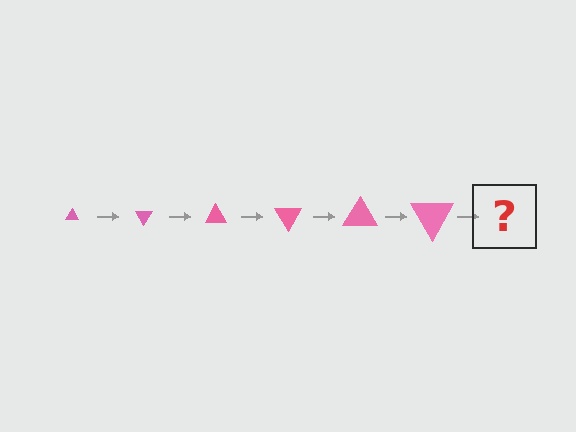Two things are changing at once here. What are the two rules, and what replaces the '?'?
The two rules are that the triangle grows larger each step and it rotates 60 degrees each step. The '?' should be a triangle, larger than the previous one and rotated 360 degrees from the start.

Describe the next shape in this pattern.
It should be a triangle, larger than the previous one and rotated 360 degrees from the start.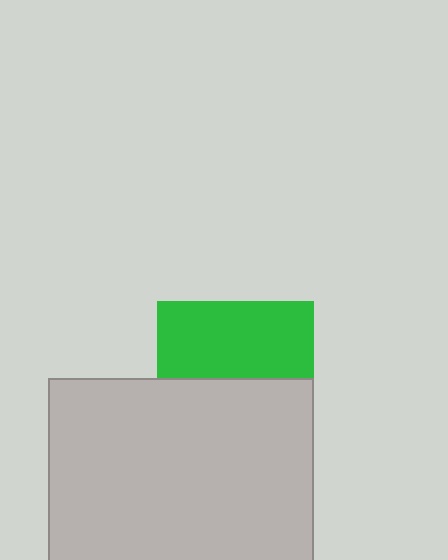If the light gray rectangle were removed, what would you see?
You would see the complete green square.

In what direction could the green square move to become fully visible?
The green square could move up. That would shift it out from behind the light gray rectangle entirely.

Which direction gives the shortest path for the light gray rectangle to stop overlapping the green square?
Moving down gives the shortest separation.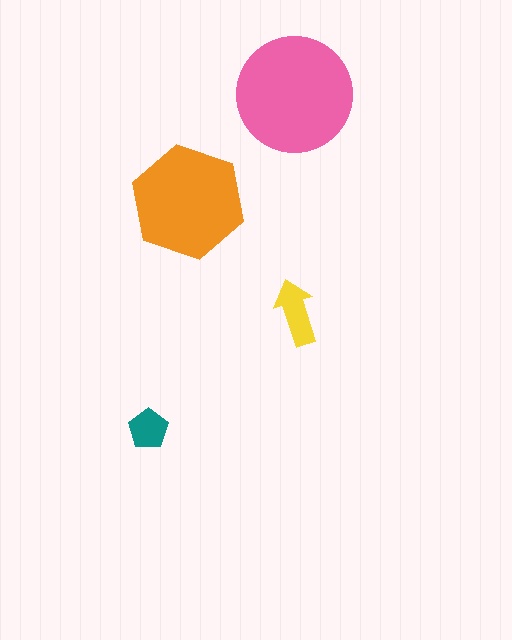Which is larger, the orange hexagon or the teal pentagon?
The orange hexagon.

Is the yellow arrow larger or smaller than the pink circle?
Smaller.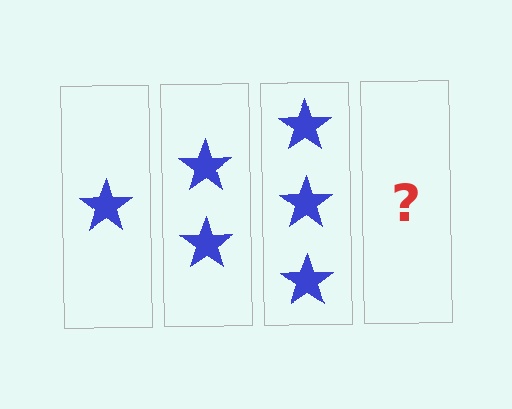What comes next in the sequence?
The next element should be 4 stars.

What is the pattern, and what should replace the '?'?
The pattern is that each step adds one more star. The '?' should be 4 stars.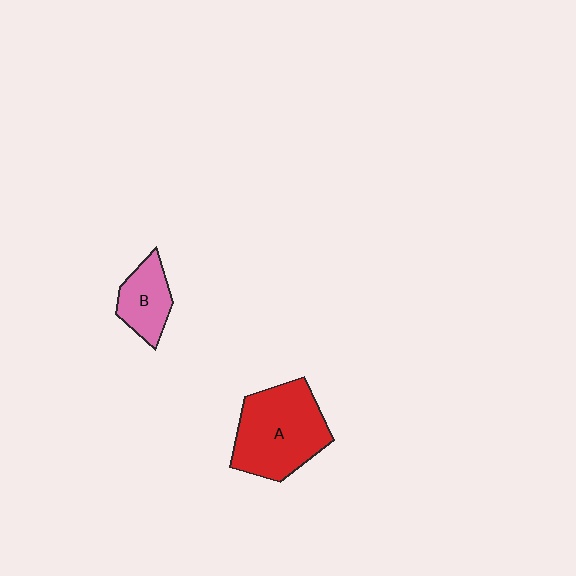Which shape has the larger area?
Shape A (red).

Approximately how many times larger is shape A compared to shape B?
Approximately 2.1 times.